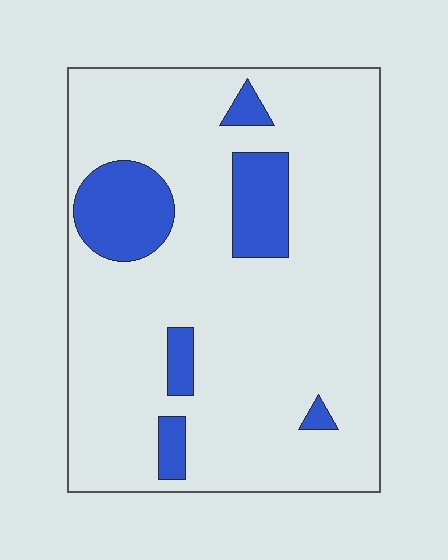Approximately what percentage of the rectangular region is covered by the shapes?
Approximately 15%.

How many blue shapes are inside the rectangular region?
6.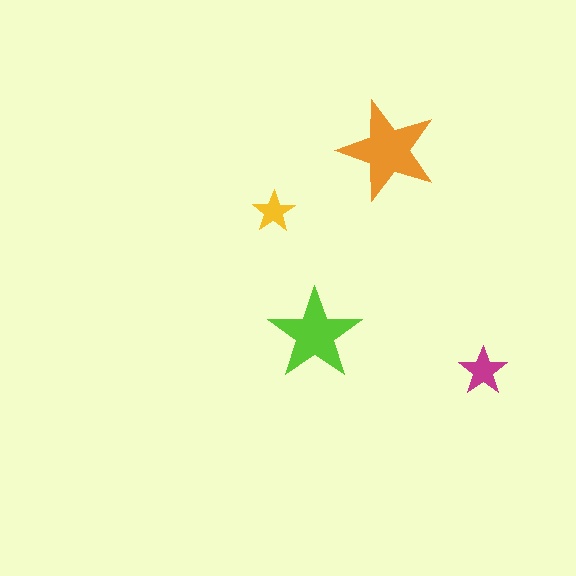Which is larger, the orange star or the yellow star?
The orange one.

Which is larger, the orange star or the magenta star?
The orange one.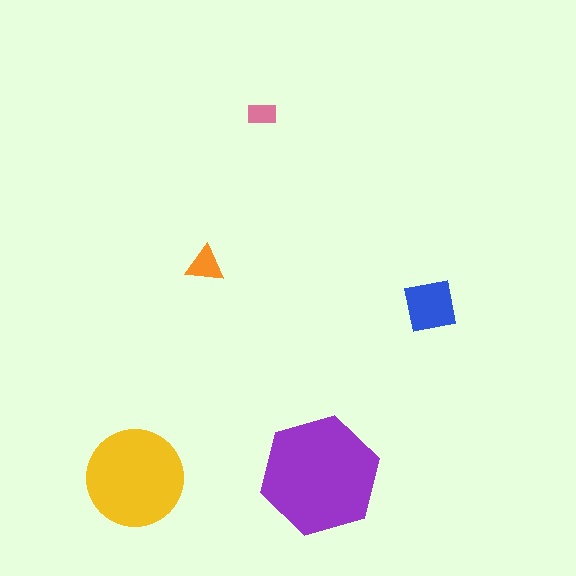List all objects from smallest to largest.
The pink rectangle, the orange triangle, the blue square, the yellow circle, the purple hexagon.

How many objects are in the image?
There are 5 objects in the image.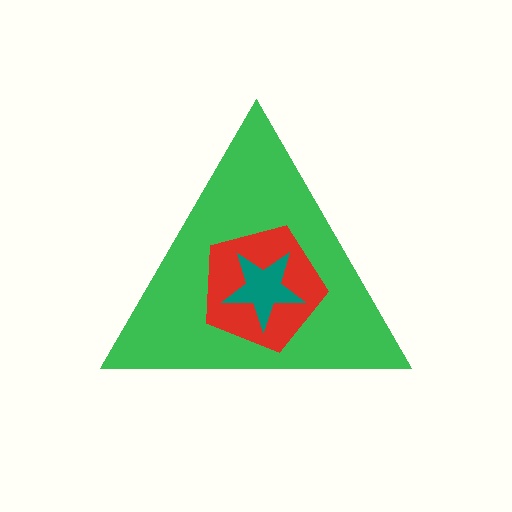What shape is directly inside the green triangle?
The red pentagon.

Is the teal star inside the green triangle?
Yes.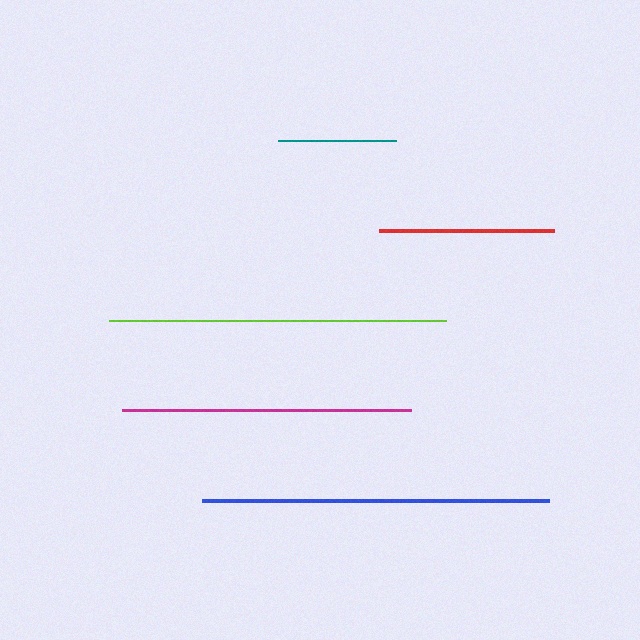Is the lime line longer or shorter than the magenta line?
The lime line is longer than the magenta line.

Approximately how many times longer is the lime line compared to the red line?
The lime line is approximately 1.9 times the length of the red line.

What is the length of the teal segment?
The teal segment is approximately 118 pixels long.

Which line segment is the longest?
The blue line is the longest at approximately 347 pixels.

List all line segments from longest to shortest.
From longest to shortest: blue, lime, magenta, red, teal.